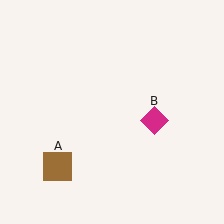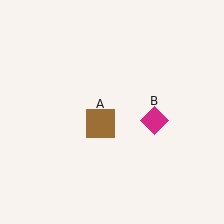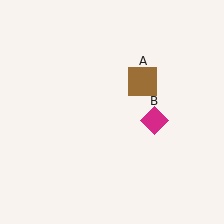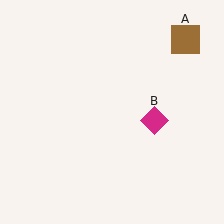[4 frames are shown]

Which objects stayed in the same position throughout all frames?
Magenta diamond (object B) remained stationary.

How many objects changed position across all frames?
1 object changed position: brown square (object A).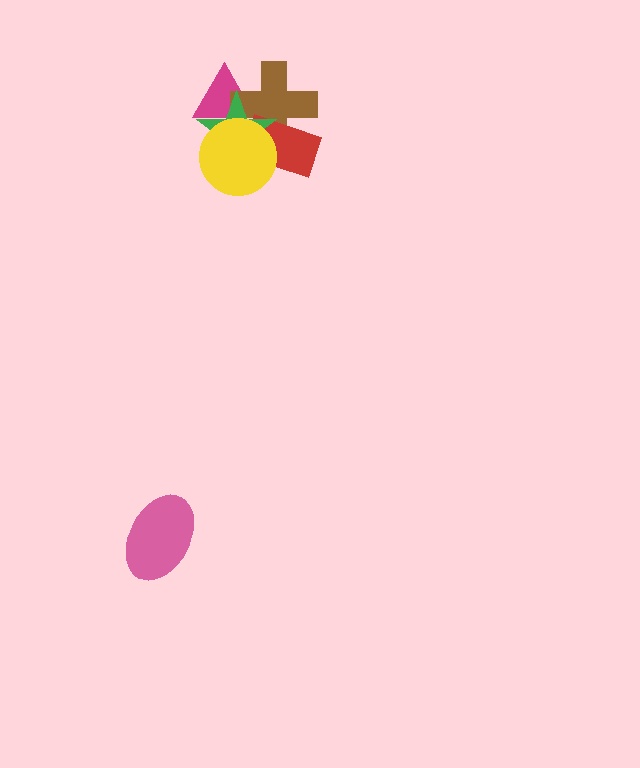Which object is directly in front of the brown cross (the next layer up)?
The red rectangle is directly in front of the brown cross.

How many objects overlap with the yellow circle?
4 objects overlap with the yellow circle.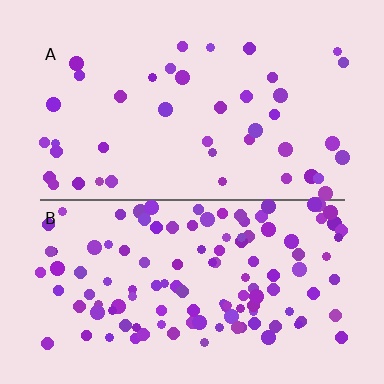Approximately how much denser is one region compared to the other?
Approximately 2.9× — region B over region A.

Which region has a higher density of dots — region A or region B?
B (the bottom).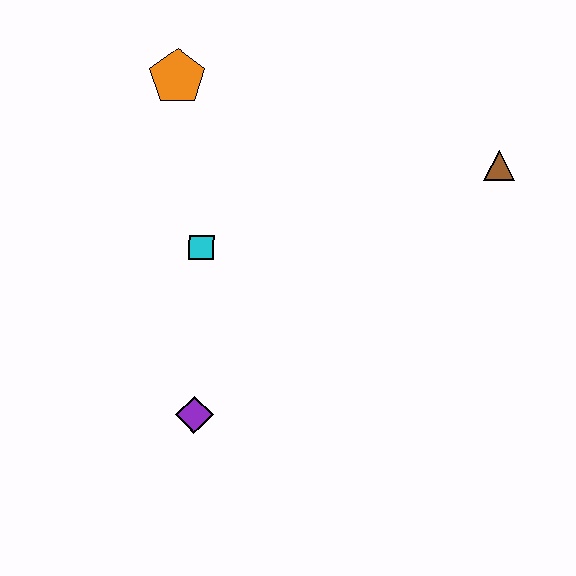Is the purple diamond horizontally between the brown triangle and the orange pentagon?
Yes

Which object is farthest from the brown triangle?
The purple diamond is farthest from the brown triangle.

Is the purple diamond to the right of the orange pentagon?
Yes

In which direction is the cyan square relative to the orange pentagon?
The cyan square is below the orange pentagon.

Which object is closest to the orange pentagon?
The cyan square is closest to the orange pentagon.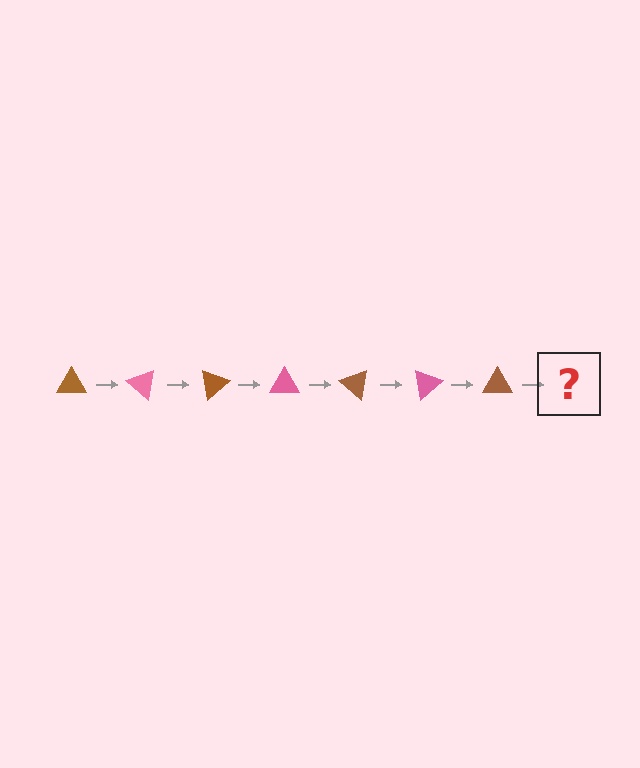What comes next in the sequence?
The next element should be a pink triangle, rotated 280 degrees from the start.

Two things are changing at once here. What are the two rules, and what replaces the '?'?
The two rules are that it rotates 40 degrees each step and the color cycles through brown and pink. The '?' should be a pink triangle, rotated 280 degrees from the start.